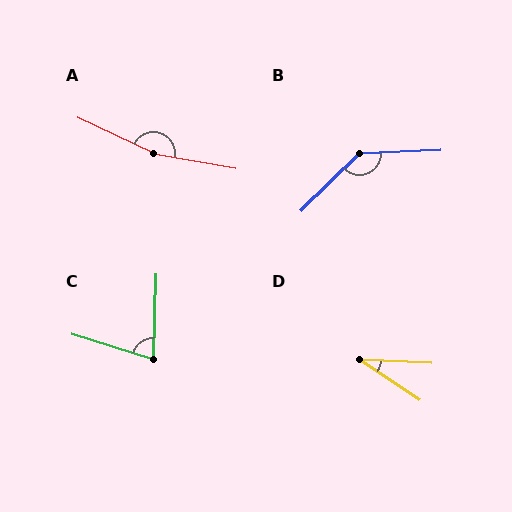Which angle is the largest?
A, at approximately 164 degrees.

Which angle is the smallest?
D, at approximately 31 degrees.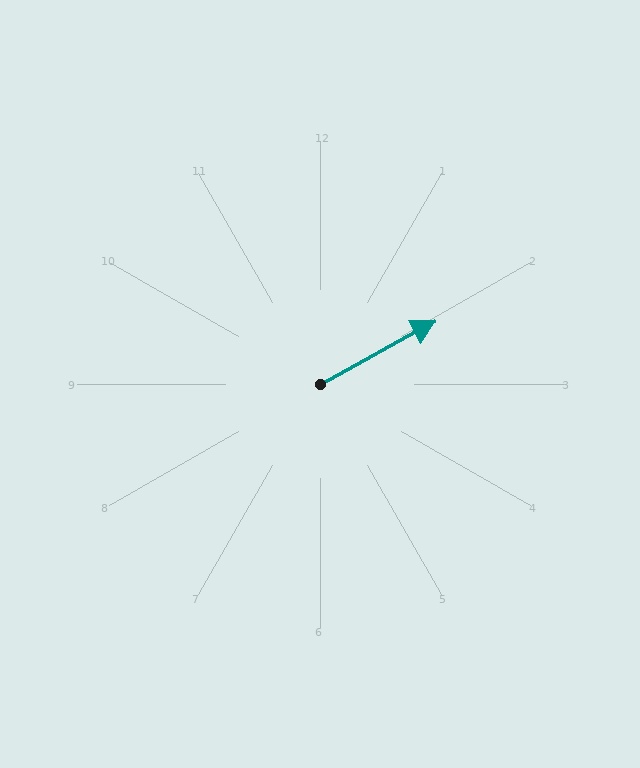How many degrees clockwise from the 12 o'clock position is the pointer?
Approximately 61 degrees.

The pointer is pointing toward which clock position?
Roughly 2 o'clock.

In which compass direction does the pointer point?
Northeast.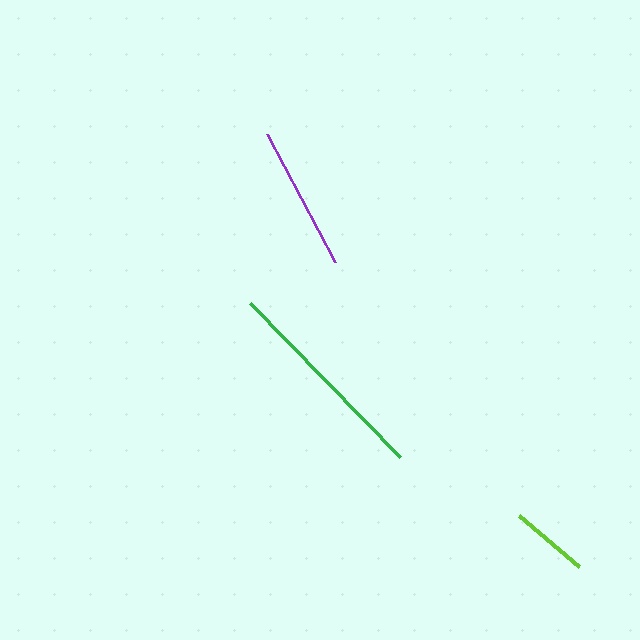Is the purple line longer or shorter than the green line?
The green line is longer than the purple line.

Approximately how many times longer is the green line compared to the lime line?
The green line is approximately 2.7 times the length of the lime line.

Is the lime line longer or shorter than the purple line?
The purple line is longer than the lime line.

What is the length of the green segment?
The green segment is approximately 215 pixels long.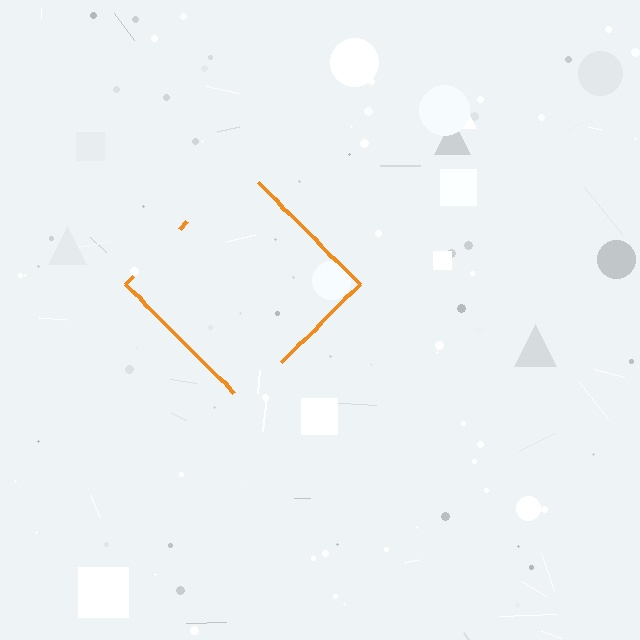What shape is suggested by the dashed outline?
The dashed outline suggests a diamond.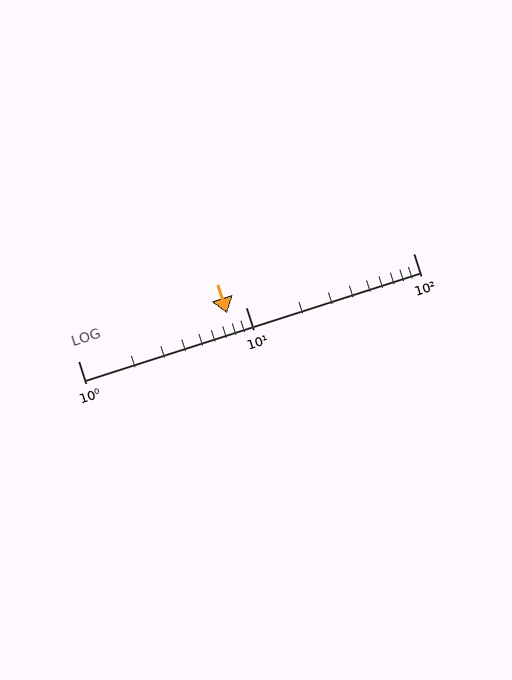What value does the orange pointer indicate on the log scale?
The pointer indicates approximately 7.7.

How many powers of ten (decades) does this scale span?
The scale spans 2 decades, from 1 to 100.